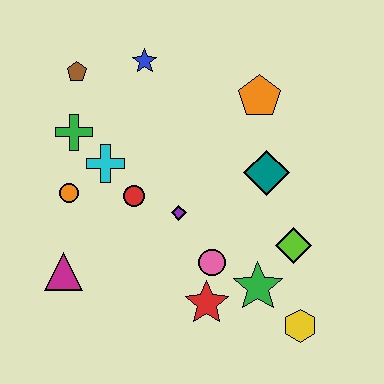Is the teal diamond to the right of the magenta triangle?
Yes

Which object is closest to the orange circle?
The cyan cross is closest to the orange circle.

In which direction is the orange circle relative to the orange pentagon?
The orange circle is to the left of the orange pentagon.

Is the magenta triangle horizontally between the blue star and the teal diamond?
No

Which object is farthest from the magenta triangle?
The orange pentagon is farthest from the magenta triangle.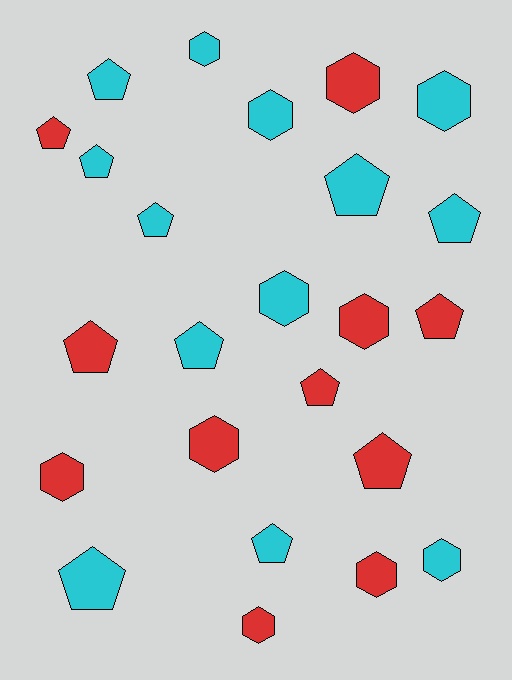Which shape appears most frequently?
Pentagon, with 13 objects.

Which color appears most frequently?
Cyan, with 13 objects.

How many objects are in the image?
There are 24 objects.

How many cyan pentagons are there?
There are 8 cyan pentagons.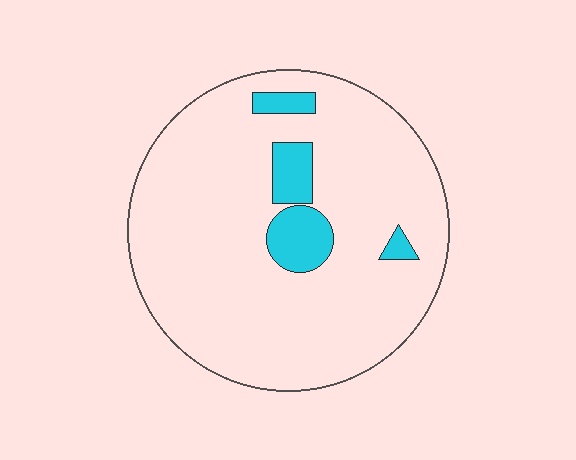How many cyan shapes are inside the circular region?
4.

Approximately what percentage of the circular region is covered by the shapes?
Approximately 10%.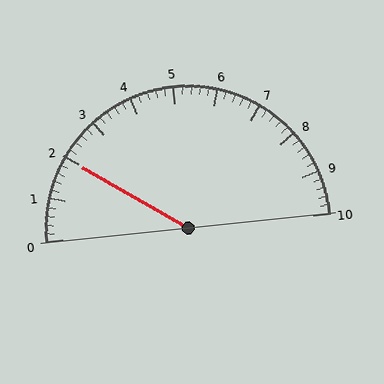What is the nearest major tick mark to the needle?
The nearest major tick mark is 2.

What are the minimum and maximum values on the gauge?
The gauge ranges from 0 to 10.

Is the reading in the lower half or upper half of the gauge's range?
The reading is in the lower half of the range (0 to 10).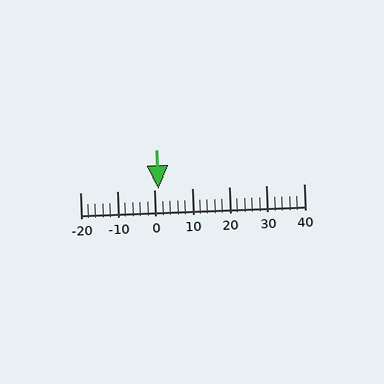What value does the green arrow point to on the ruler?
The green arrow points to approximately 1.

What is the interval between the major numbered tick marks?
The major tick marks are spaced 10 units apart.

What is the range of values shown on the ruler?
The ruler shows values from -20 to 40.